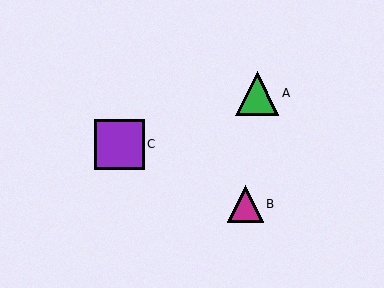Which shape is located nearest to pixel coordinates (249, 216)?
The magenta triangle (labeled B) at (245, 204) is nearest to that location.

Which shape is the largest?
The purple square (labeled C) is the largest.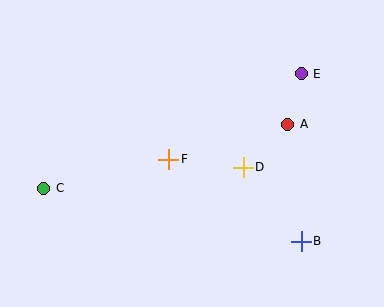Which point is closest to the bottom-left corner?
Point C is closest to the bottom-left corner.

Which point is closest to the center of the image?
Point F at (169, 159) is closest to the center.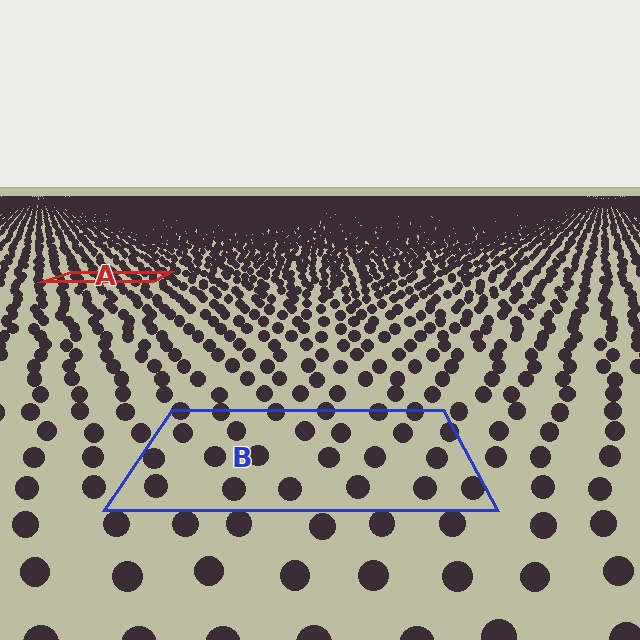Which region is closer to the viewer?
Region B is closer. The texture elements there are larger and more spread out.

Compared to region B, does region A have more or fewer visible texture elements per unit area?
Region A has more texture elements per unit area — they are packed more densely because it is farther away.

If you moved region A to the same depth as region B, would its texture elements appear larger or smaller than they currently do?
They would appear larger. At a closer depth, the same texture elements are projected at a bigger on-screen size.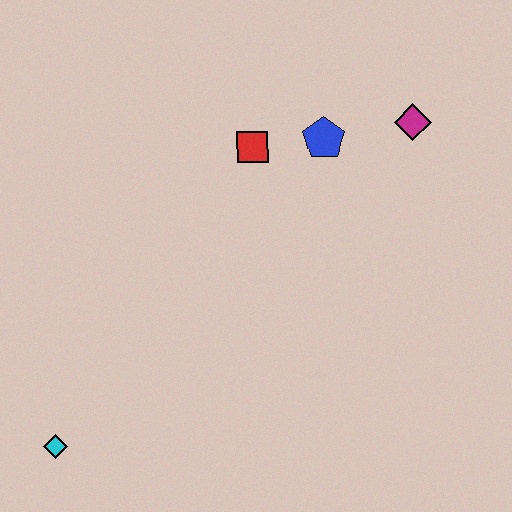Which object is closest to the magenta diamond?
The blue pentagon is closest to the magenta diamond.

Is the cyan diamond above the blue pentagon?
No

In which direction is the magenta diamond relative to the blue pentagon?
The magenta diamond is to the right of the blue pentagon.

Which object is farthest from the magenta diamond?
The cyan diamond is farthest from the magenta diamond.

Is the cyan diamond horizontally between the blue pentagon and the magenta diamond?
No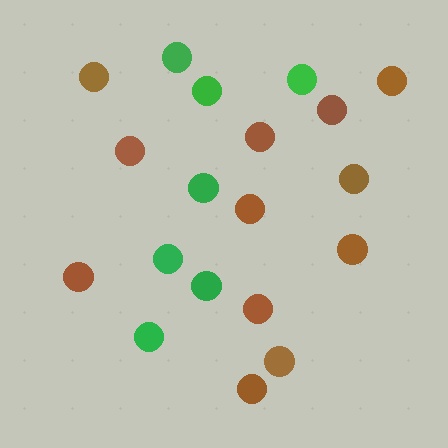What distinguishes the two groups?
There are 2 groups: one group of green circles (7) and one group of brown circles (12).